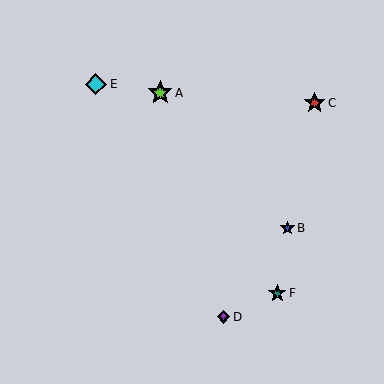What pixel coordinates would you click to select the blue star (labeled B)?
Click at (287, 228) to select the blue star B.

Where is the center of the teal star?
The center of the teal star is at (277, 293).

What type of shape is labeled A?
Shape A is a lime star.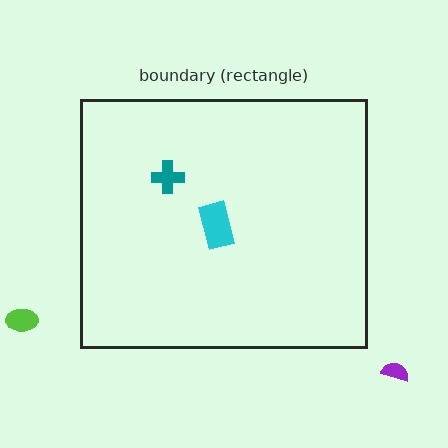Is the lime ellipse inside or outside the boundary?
Outside.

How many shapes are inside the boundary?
2 inside, 2 outside.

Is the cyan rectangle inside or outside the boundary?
Inside.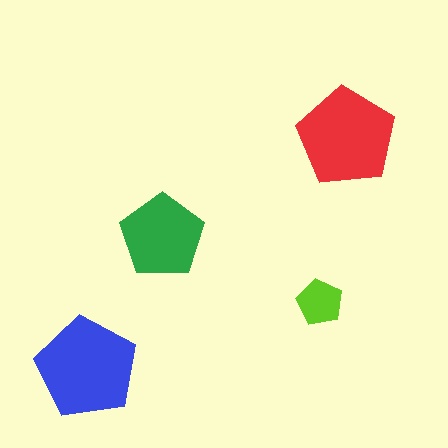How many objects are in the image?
There are 4 objects in the image.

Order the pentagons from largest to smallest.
the blue one, the red one, the green one, the lime one.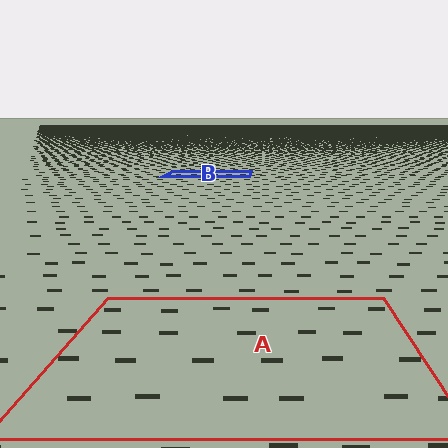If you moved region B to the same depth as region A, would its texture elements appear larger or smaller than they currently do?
They would appear larger. At a closer depth, the same texture elements are projected at a bigger on-screen size.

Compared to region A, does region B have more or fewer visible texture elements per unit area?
Region B has more texture elements per unit area — they are packed more densely because it is farther away.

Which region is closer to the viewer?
Region A is closer. The texture elements there are larger and more spread out.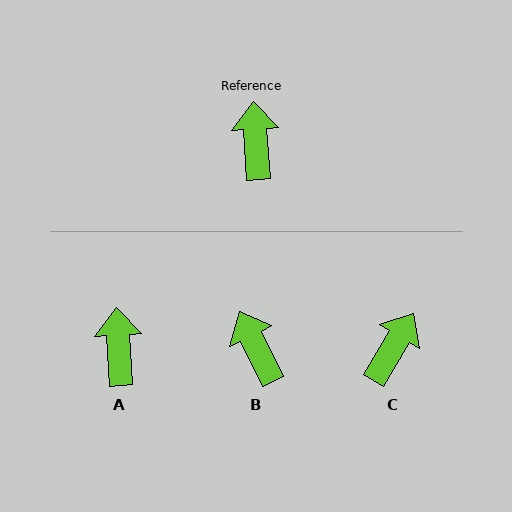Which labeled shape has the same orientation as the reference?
A.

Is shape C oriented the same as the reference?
No, it is off by about 34 degrees.